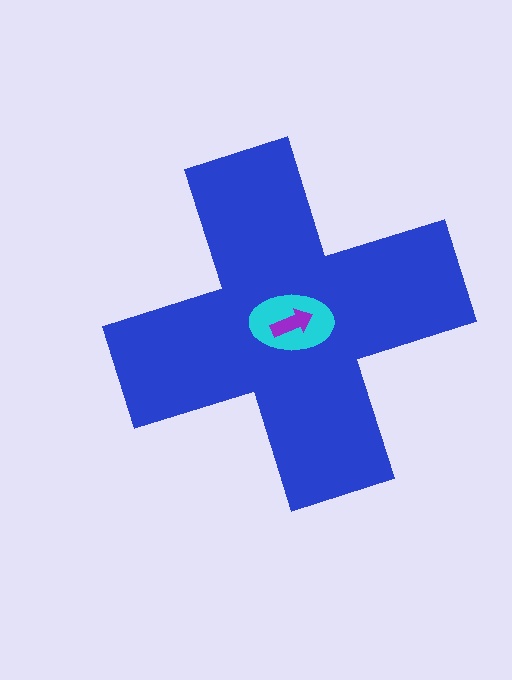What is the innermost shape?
The purple arrow.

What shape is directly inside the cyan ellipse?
The purple arrow.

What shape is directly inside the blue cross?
The cyan ellipse.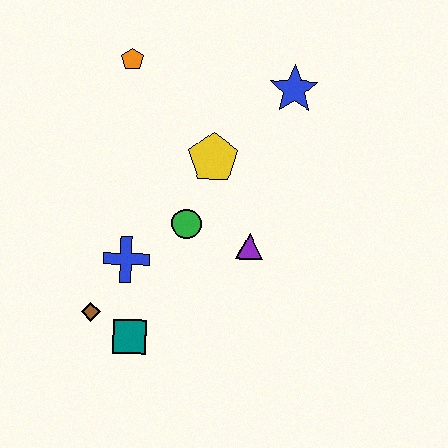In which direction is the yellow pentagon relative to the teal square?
The yellow pentagon is above the teal square.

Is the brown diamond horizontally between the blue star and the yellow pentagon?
No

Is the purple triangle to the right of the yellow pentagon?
Yes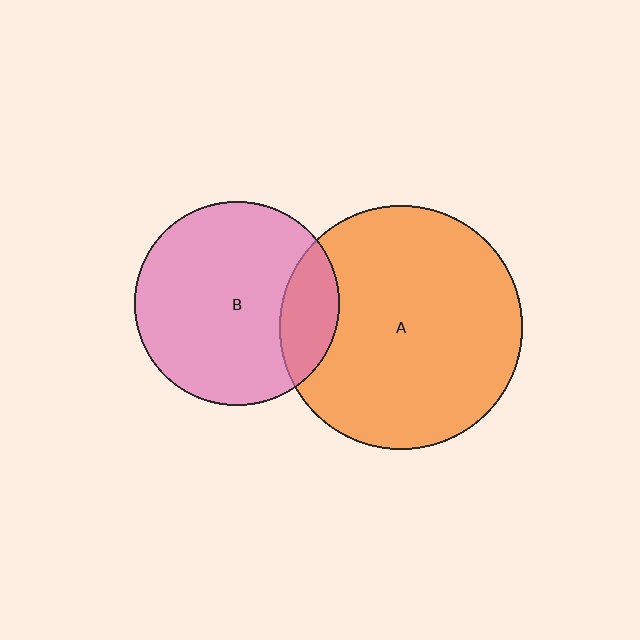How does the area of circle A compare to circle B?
Approximately 1.4 times.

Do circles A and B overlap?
Yes.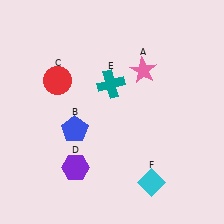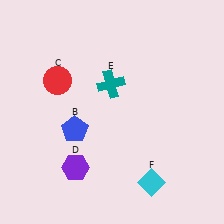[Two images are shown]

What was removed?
The pink star (A) was removed in Image 2.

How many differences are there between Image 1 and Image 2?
There is 1 difference between the two images.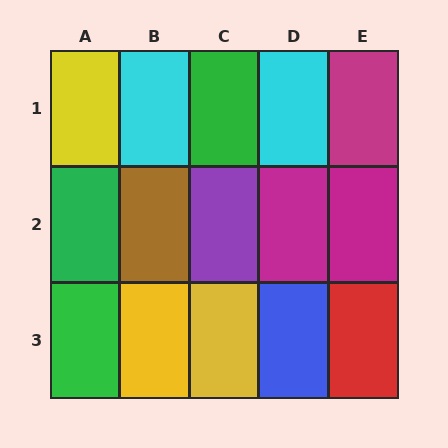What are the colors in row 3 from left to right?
Green, yellow, yellow, blue, red.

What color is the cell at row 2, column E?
Magenta.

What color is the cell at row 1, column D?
Cyan.